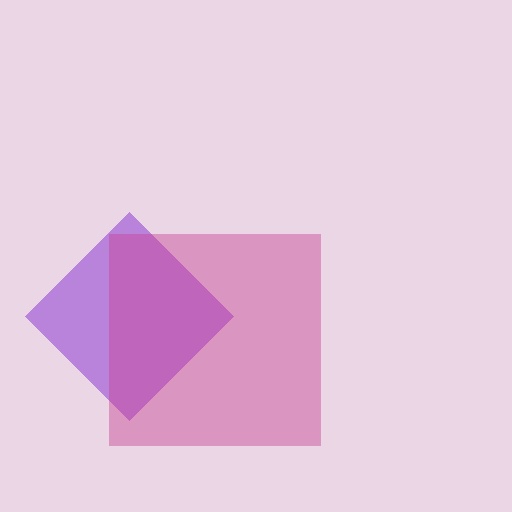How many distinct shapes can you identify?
There are 2 distinct shapes: a purple diamond, a magenta square.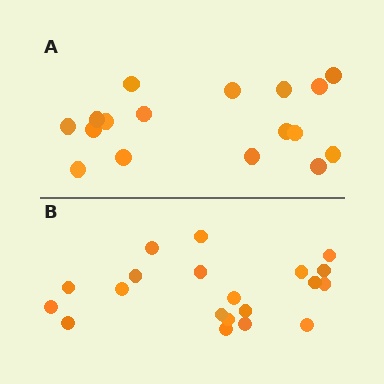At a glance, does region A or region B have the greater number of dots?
Region B (the bottom region) has more dots.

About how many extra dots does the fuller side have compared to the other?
Region B has just a few more — roughly 2 or 3 more dots than region A.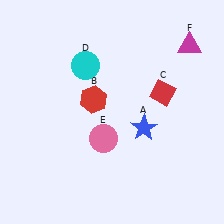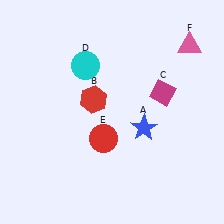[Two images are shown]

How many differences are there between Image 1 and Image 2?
There are 3 differences between the two images.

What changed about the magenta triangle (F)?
In Image 1, F is magenta. In Image 2, it changed to pink.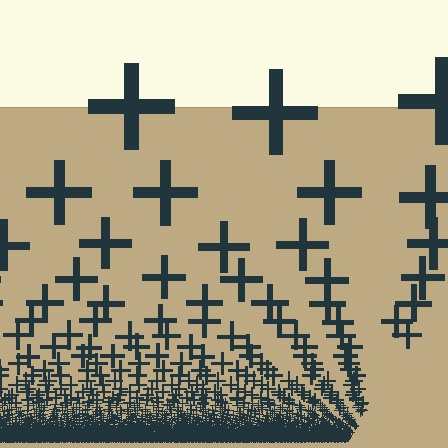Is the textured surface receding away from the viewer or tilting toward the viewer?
The surface appears to tilt toward the viewer. Texture elements get larger and sparser toward the top.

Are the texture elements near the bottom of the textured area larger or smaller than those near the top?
Smaller. The gradient is inverted — elements near the bottom are smaller and denser.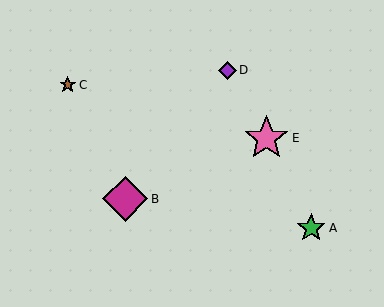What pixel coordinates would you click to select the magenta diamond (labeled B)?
Click at (125, 199) to select the magenta diamond B.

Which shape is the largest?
The magenta diamond (labeled B) is the largest.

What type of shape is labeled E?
Shape E is a pink star.